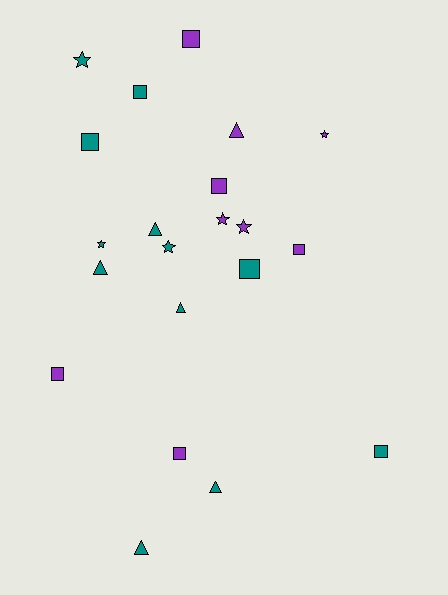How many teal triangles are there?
There are 5 teal triangles.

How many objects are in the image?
There are 21 objects.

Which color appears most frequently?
Teal, with 12 objects.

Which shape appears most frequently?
Square, with 9 objects.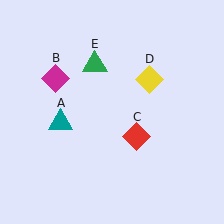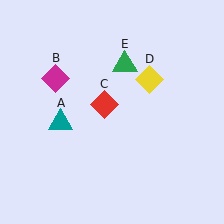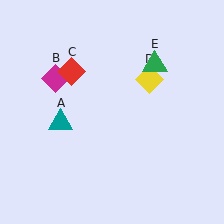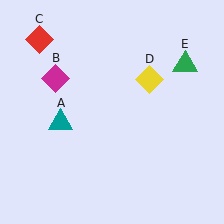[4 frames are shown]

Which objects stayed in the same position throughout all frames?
Teal triangle (object A) and magenta diamond (object B) and yellow diamond (object D) remained stationary.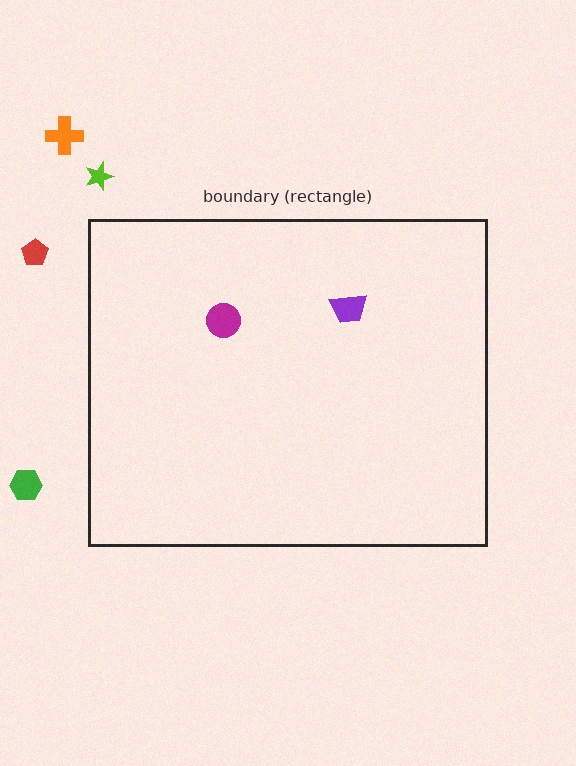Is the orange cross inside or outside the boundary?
Outside.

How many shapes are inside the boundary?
2 inside, 4 outside.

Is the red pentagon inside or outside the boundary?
Outside.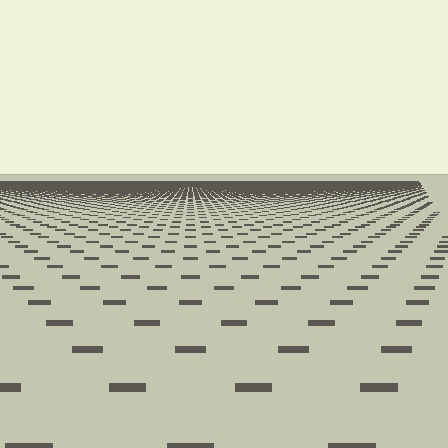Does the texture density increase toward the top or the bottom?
Density increases toward the top.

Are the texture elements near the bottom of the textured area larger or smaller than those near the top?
Larger. Near the bottom, elements are closer to the viewer and appear at a bigger on-screen size.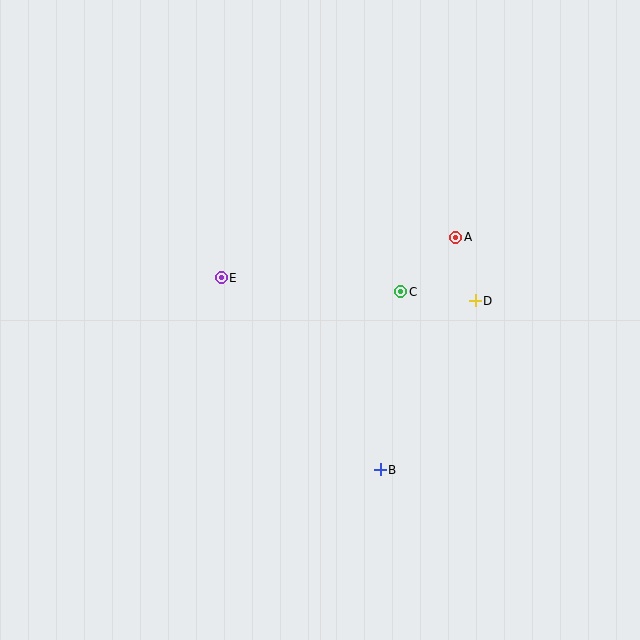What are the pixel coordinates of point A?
Point A is at (456, 237).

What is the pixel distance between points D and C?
The distance between D and C is 75 pixels.